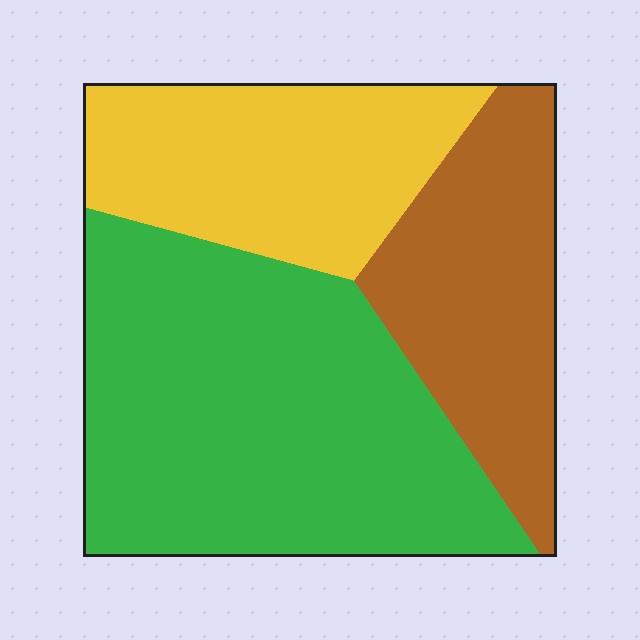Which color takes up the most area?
Green, at roughly 50%.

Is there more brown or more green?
Green.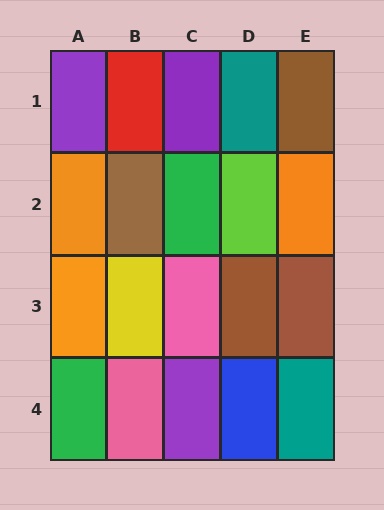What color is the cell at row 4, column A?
Green.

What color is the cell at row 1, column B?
Red.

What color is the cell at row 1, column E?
Brown.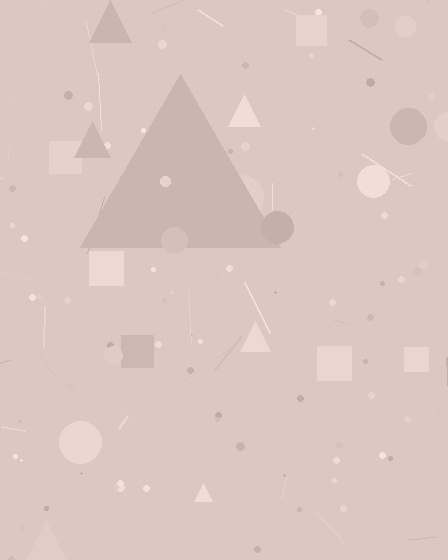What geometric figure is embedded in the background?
A triangle is embedded in the background.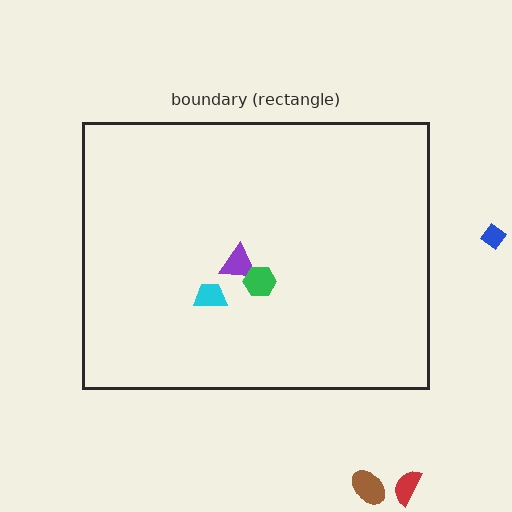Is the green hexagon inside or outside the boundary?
Inside.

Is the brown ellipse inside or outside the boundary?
Outside.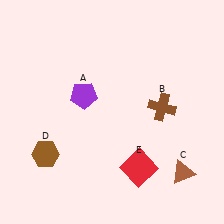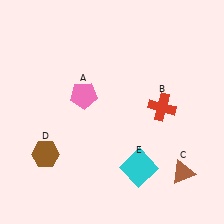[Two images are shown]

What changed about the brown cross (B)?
In Image 1, B is brown. In Image 2, it changed to red.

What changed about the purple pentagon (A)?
In Image 1, A is purple. In Image 2, it changed to pink.